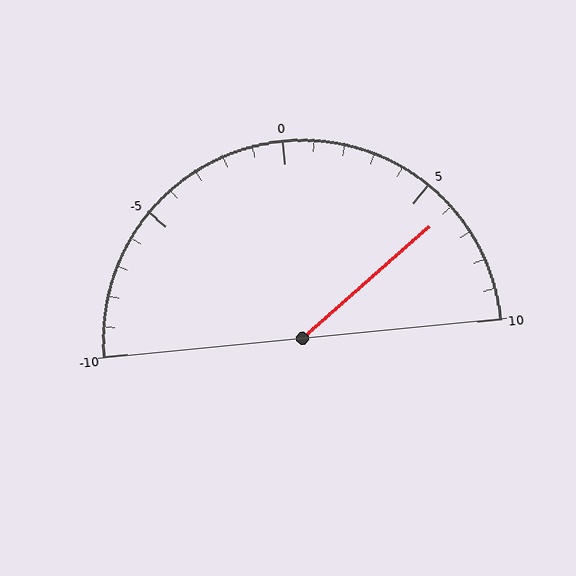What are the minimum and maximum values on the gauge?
The gauge ranges from -10 to 10.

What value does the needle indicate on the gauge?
The needle indicates approximately 6.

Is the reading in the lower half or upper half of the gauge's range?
The reading is in the upper half of the range (-10 to 10).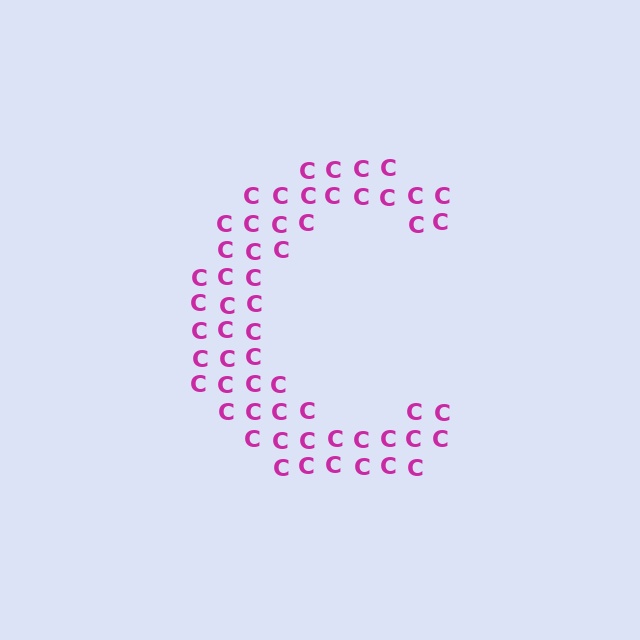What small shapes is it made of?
It is made of small letter C's.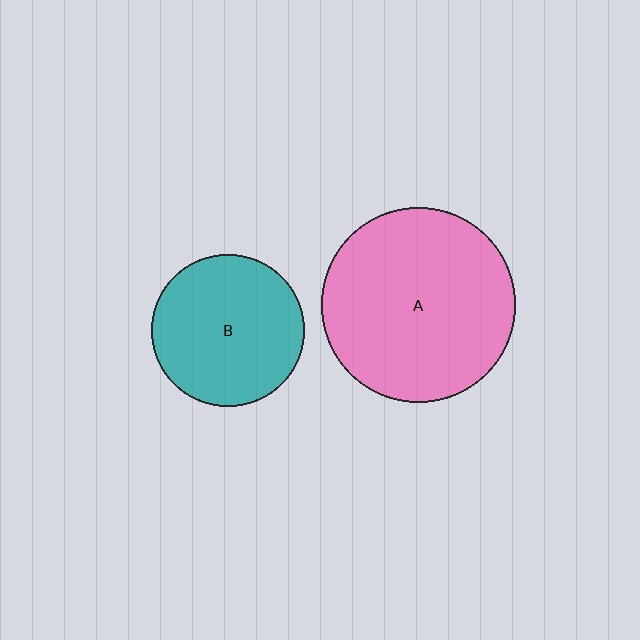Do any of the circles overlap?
No, none of the circles overlap.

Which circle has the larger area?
Circle A (pink).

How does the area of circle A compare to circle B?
Approximately 1.6 times.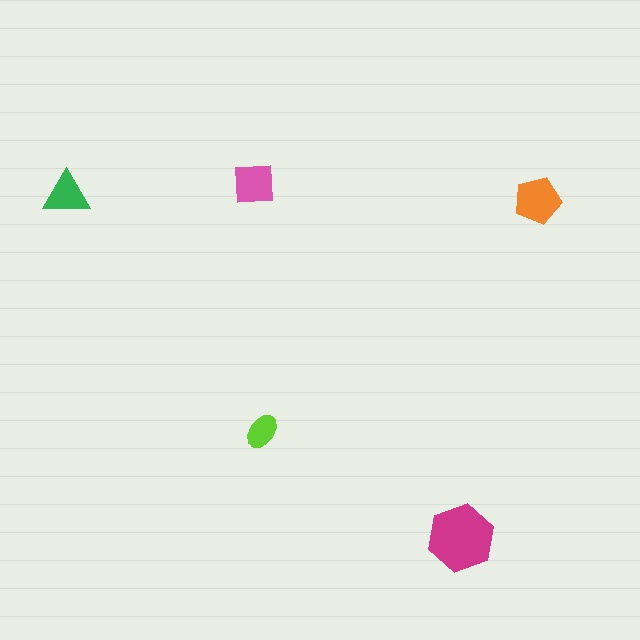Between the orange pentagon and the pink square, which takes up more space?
The orange pentagon.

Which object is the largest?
The magenta hexagon.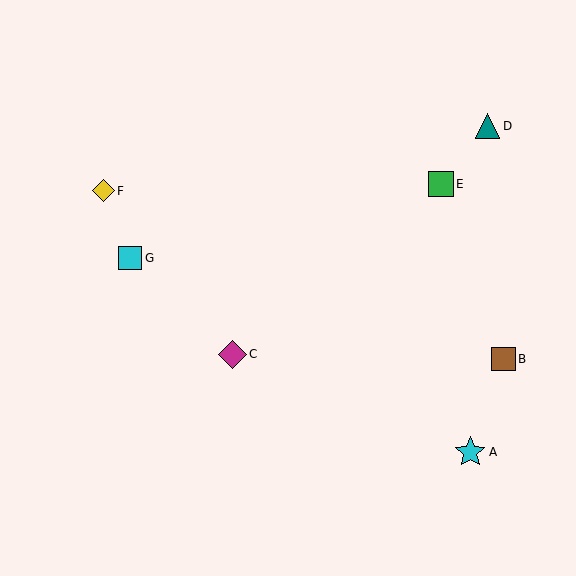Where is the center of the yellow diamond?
The center of the yellow diamond is at (103, 191).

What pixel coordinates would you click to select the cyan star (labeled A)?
Click at (470, 452) to select the cyan star A.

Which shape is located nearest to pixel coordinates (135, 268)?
The cyan square (labeled G) at (130, 258) is nearest to that location.